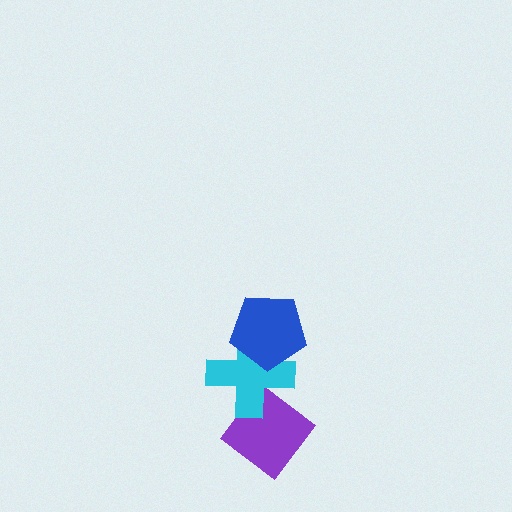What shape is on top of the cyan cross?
The blue pentagon is on top of the cyan cross.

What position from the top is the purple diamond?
The purple diamond is 3rd from the top.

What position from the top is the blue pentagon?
The blue pentagon is 1st from the top.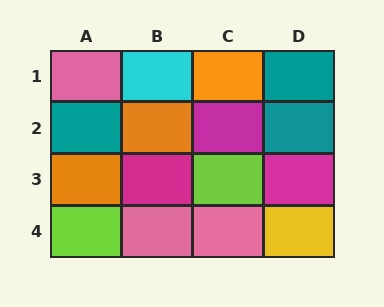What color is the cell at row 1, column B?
Cyan.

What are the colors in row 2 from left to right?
Teal, orange, magenta, teal.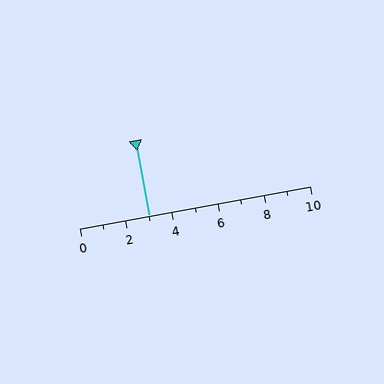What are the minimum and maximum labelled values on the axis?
The axis runs from 0 to 10.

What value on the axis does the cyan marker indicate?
The marker indicates approximately 3.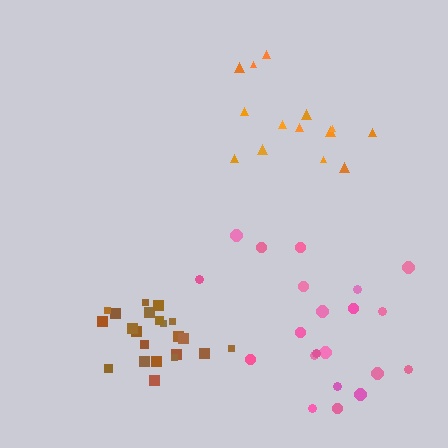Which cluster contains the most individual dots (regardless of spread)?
Brown (22).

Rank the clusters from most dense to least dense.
brown, pink, orange.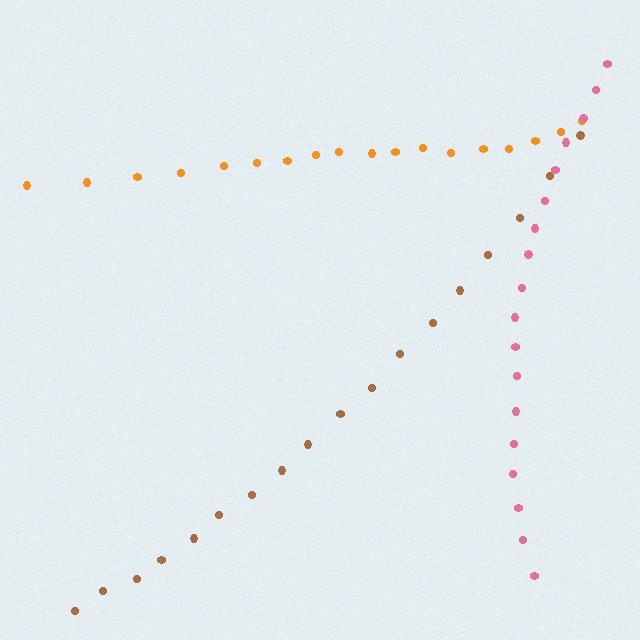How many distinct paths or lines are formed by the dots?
There are 3 distinct paths.